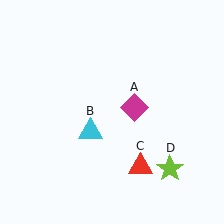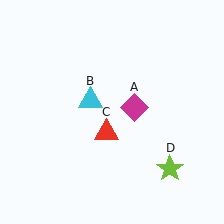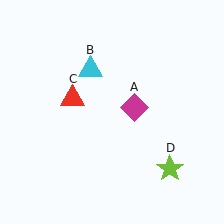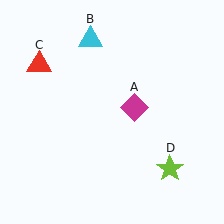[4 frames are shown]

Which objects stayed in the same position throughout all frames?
Magenta diamond (object A) and lime star (object D) remained stationary.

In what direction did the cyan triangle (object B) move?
The cyan triangle (object B) moved up.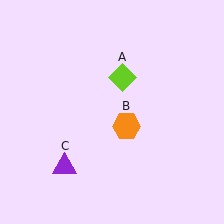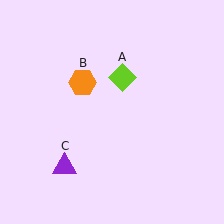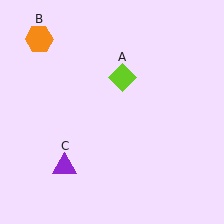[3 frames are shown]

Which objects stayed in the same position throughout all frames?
Lime diamond (object A) and purple triangle (object C) remained stationary.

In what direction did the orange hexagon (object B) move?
The orange hexagon (object B) moved up and to the left.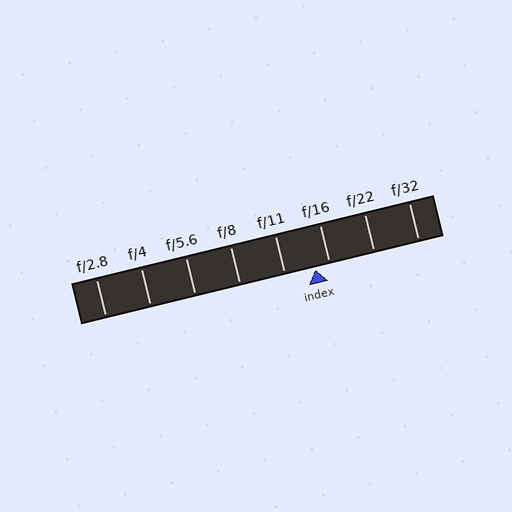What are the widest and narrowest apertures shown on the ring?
The widest aperture shown is f/2.8 and the narrowest is f/32.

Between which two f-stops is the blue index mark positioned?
The index mark is between f/11 and f/16.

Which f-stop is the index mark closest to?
The index mark is closest to f/16.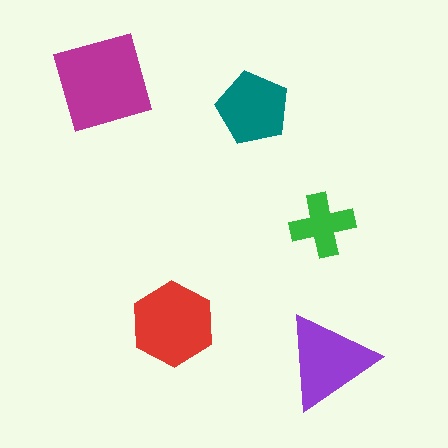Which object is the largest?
The magenta diamond.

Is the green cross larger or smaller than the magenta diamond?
Smaller.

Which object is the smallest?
The green cross.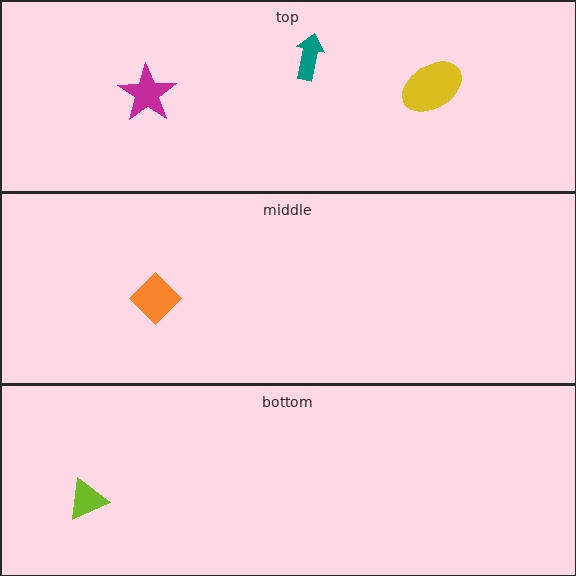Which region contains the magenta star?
The top region.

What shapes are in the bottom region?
The lime triangle.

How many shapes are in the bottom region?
1.